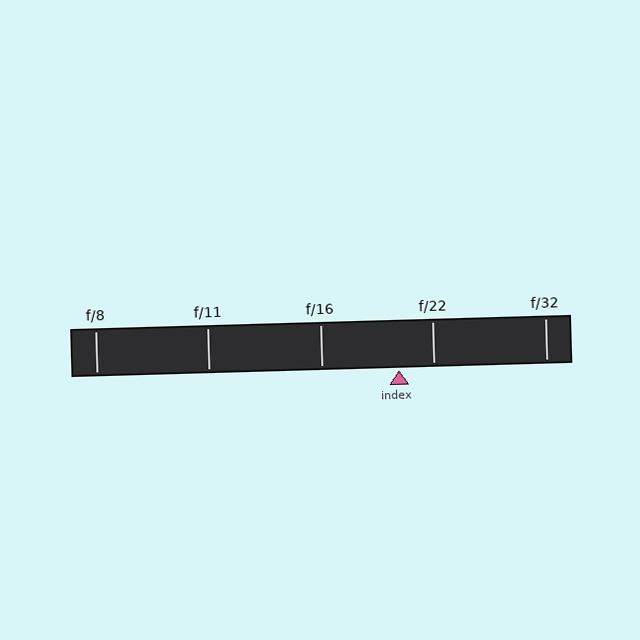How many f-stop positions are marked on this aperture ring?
There are 5 f-stop positions marked.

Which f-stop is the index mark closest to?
The index mark is closest to f/22.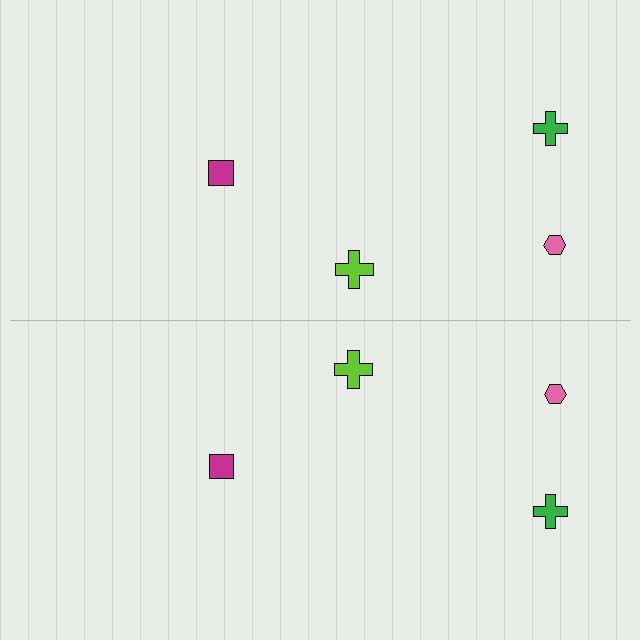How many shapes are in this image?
There are 8 shapes in this image.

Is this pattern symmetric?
Yes, this pattern has bilateral (reflection) symmetry.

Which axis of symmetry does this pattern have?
The pattern has a horizontal axis of symmetry running through the center of the image.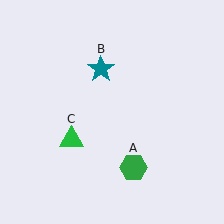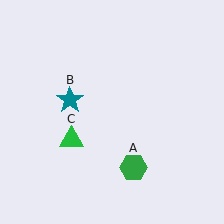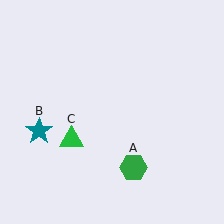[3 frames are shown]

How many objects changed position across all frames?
1 object changed position: teal star (object B).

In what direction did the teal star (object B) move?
The teal star (object B) moved down and to the left.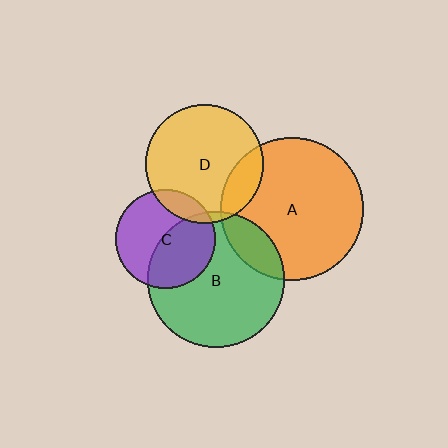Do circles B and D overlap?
Yes.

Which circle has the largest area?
Circle A (orange).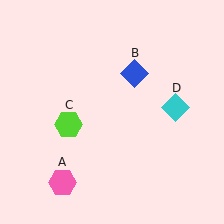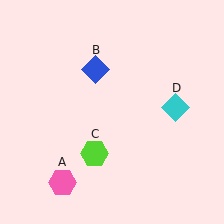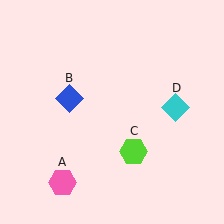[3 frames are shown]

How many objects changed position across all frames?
2 objects changed position: blue diamond (object B), lime hexagon (object C).